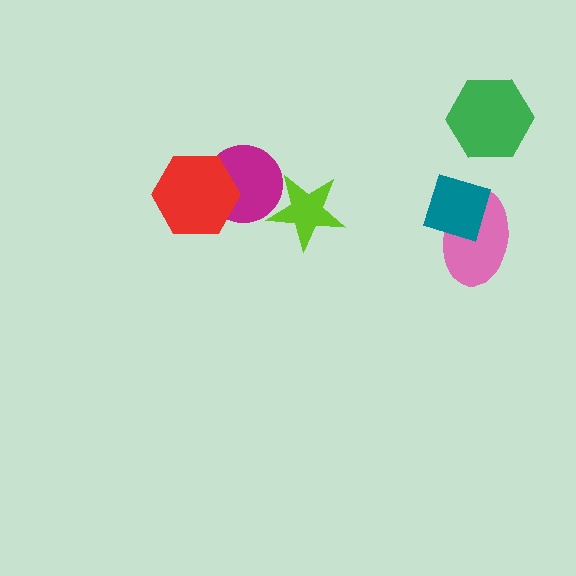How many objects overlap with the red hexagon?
1 object overlaps with the red hexagon.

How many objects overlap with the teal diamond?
1 object overlaps with the teal diamond.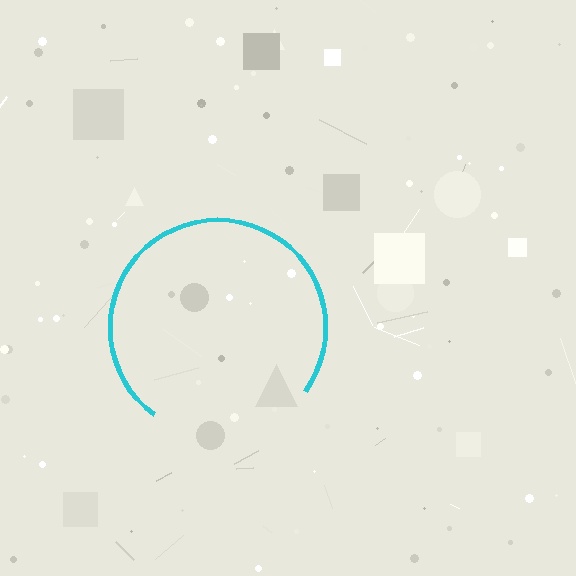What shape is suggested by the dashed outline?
The dashed outline suggests a circle.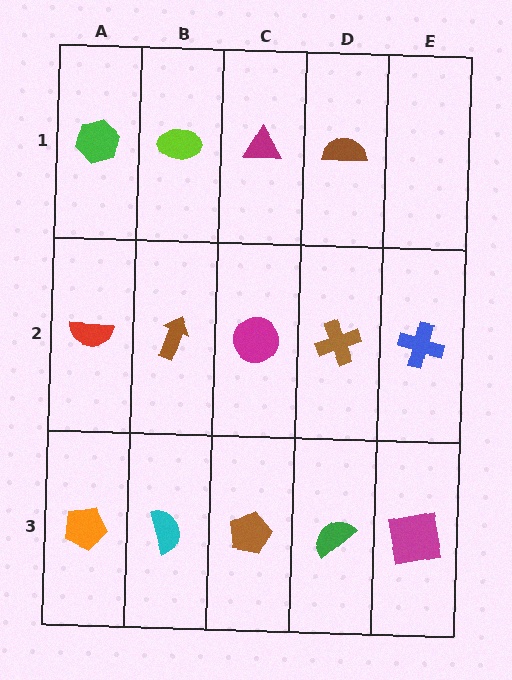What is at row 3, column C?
A brown pentagon.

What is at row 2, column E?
A blue cross.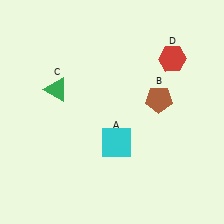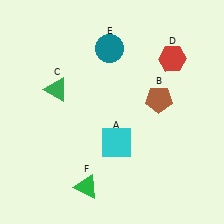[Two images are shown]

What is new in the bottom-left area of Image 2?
A green triangle (F) was added in the bottom-left area of Image 2.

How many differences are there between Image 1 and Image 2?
There are 2 differences between the two images.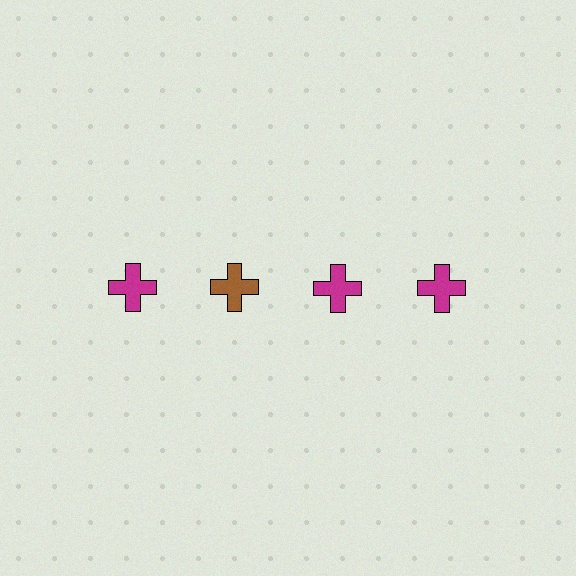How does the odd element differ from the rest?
It has a different color: brown instead of magenta.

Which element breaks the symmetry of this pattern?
The brown cross in the top row, second from left column breaks the symmetry. All other shapes are magenta crosses.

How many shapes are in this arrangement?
There are 4 shapes arranged in a grid pattern.